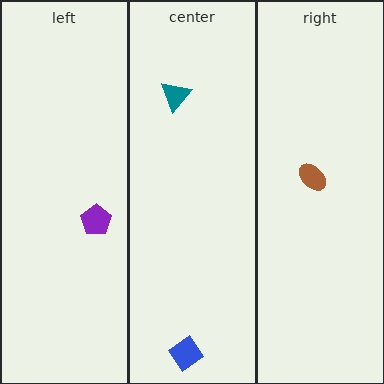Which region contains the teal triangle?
The center region.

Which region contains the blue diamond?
The center region.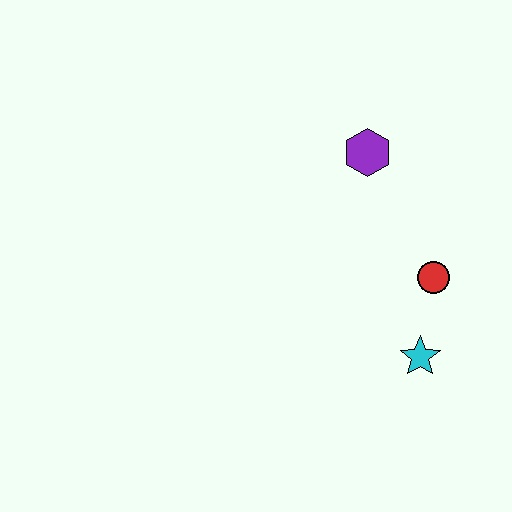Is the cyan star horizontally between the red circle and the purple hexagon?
Yes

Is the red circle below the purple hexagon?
Yes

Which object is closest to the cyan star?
The red circle is closest to the cyan star.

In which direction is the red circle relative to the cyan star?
The red circle is above the cyan star.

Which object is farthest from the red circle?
The purple hexagon is farthest from the red circle.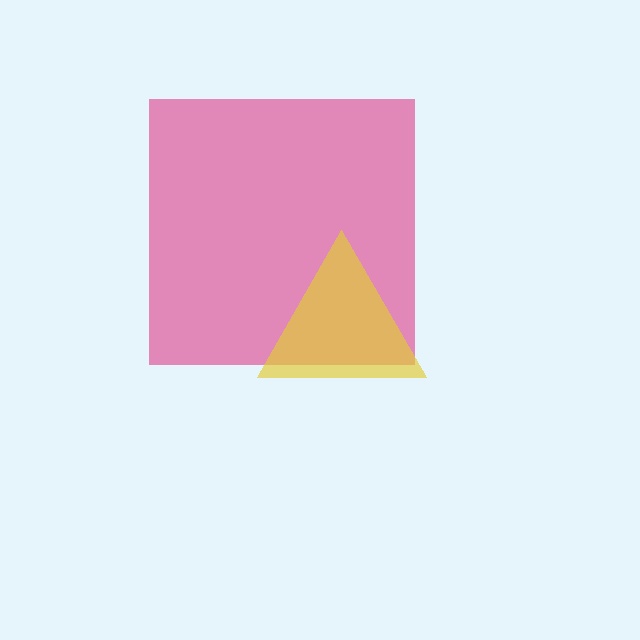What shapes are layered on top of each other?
The layered shapes are: a pink square, a yellow triangle.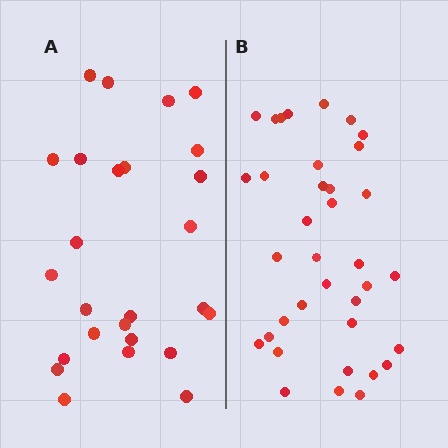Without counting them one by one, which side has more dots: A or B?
Region B (the right region) has more dots.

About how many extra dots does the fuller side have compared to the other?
Region B has roughly 10 or so more dots than region A.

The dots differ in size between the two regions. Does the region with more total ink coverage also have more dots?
No. Region A has more total ink coverage because its dots are larger, but region B actually contains more individual dots. Total area can be misleading — the number of items is what matters here.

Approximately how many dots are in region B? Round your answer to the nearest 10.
About 40 dots. (The exact count is 36, which rounds to 40.)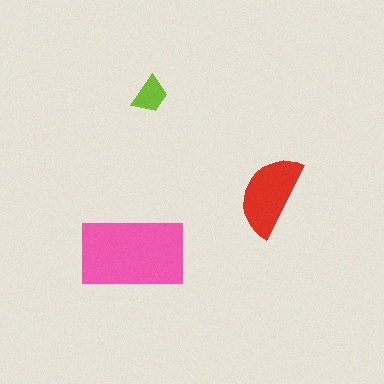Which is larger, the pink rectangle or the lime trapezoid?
The pink rectangle.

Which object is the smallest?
The lime trapezoid.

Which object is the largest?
The pink rectangle.